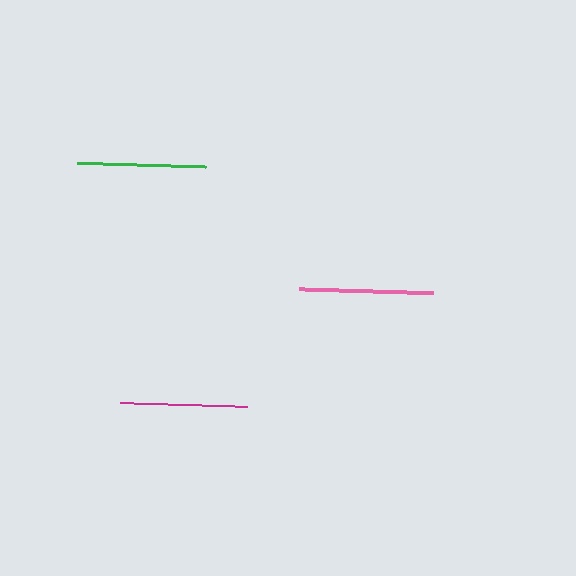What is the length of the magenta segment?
The magenta segment is approximately 128 pixels long.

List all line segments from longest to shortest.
From longest to shortest: pink, green, magenta.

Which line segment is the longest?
The pink line is the longest at approximately 133 pixels.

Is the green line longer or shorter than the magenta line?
The green line is longer than the magenta line.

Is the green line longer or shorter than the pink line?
The pink line is longer than the green line.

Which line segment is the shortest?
The magenta line is the shortest at approximately 128 pixels.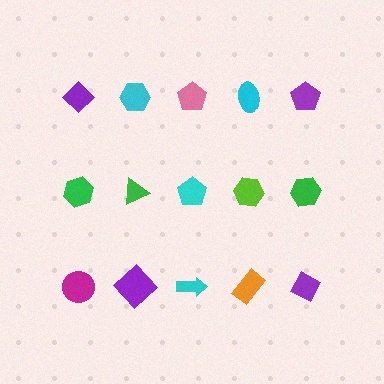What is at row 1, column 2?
A cyan hexagon.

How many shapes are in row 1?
5 shapes.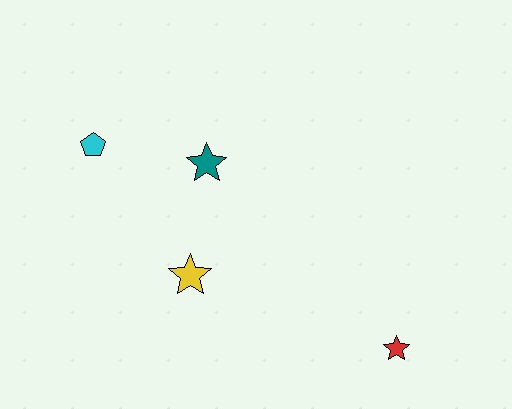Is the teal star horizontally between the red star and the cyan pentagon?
Yes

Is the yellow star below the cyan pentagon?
Yes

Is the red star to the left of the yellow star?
No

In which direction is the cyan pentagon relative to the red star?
The cyan pentagon is to the left of the red star.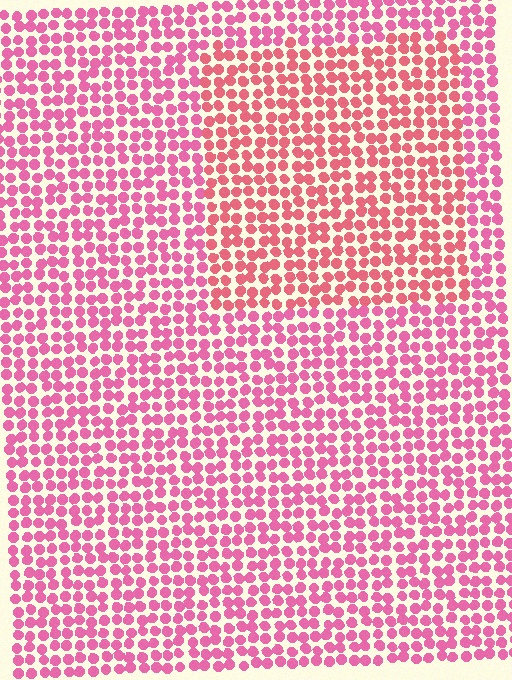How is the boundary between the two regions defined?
The boundary is defined purely by a slight shift in hue (about 21 degrees). Spacing, size, and orientation are identical on both sides.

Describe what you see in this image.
The image is filled with small pink elements in a uniform arrangement. A rectangle-shaped region is visible where the elements are tinted to a slightly different hue, forming a subtle color boundary.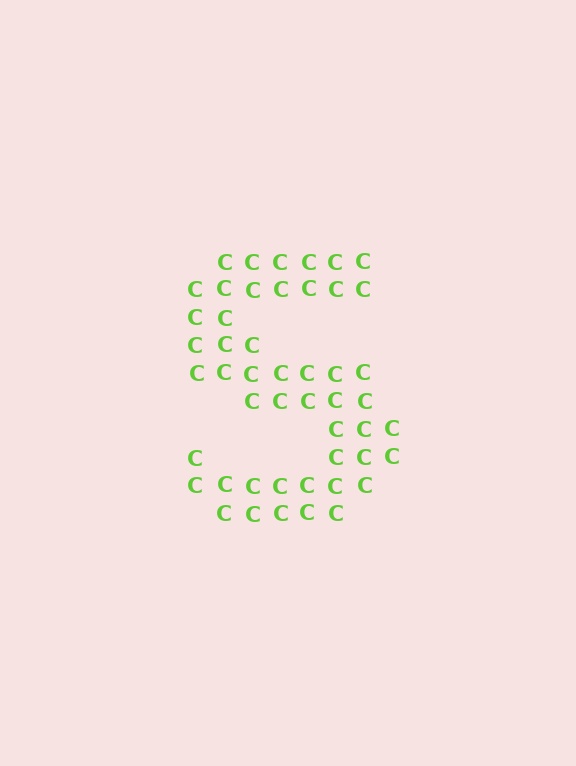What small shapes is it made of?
It is made of small letter C's.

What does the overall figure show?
The overall figure shows the letter S.